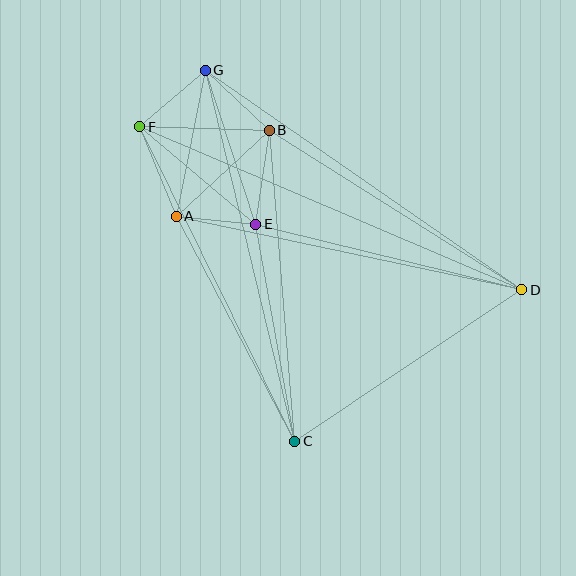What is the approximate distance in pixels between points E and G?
The distance between E and G is approximately 162 pixels.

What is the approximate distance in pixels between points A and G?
The distance between A and G is approximately 149 pixels.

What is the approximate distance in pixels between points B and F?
The distance between B and F is approximately 130 pixels.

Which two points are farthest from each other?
Points D and F are farthest from each other.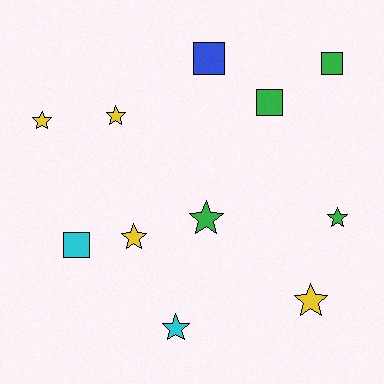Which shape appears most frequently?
Star, with 7 objects.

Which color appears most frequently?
Yellow, with 4 objects.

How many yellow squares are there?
There are no yellow squares.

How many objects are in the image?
There are 11 objects.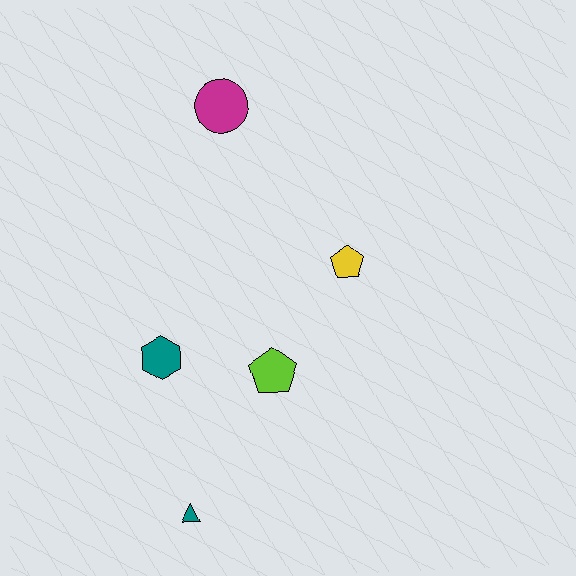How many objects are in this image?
There are 5 objects.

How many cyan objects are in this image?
There are no cyan objects.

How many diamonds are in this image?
There are no diamonds.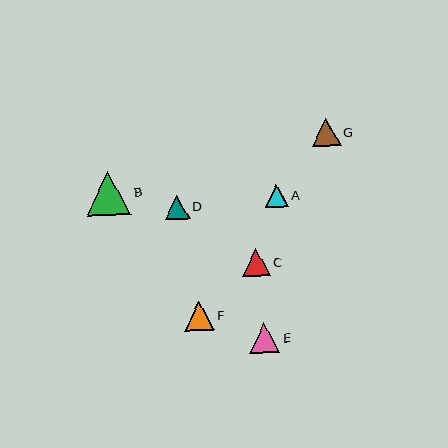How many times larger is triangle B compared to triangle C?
Triangle B is approximately 1.6 times the size of triangle C.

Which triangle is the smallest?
Triangle A is the smallest with a size of approximately 23 pixels.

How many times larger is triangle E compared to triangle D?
Triangle E is approximately 1.2 times the size of triangle D.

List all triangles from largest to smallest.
From largest to smallest: B, E, F, G, C, D, A.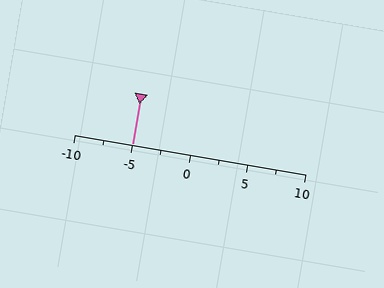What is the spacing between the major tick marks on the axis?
The major ticks are spaced 5 apart.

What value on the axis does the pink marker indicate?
The marker indicates approximately -5.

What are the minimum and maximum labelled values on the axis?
The axis runs from -10 to 10.